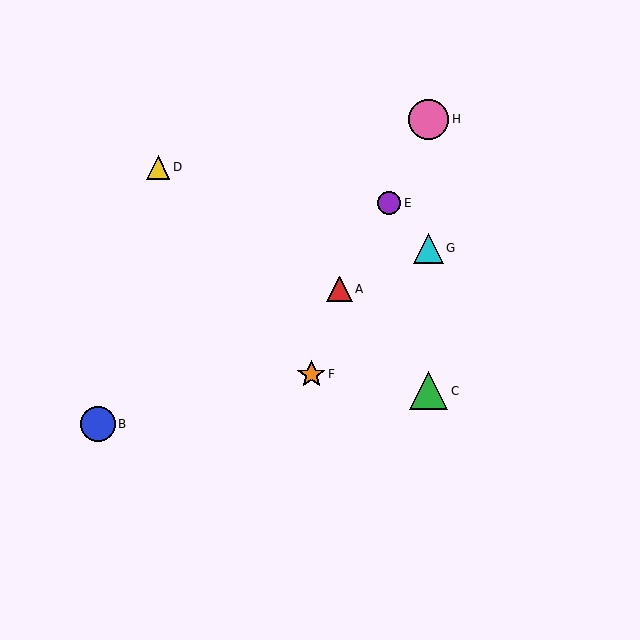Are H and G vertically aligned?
Yes, both are at x≈429.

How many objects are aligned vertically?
3 objects (C, G, H) are aligned vertically.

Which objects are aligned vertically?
Objects C, G, H are aligned vertically.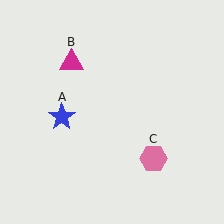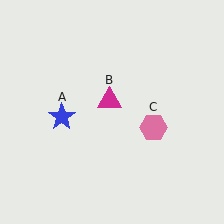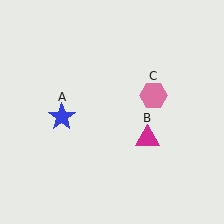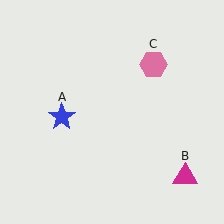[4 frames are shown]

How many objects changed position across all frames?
2 objects changed position: magenta triangle (object B), pink hexagon (object C).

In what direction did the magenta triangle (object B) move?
The magenta triangle (object B) moved down and to the right.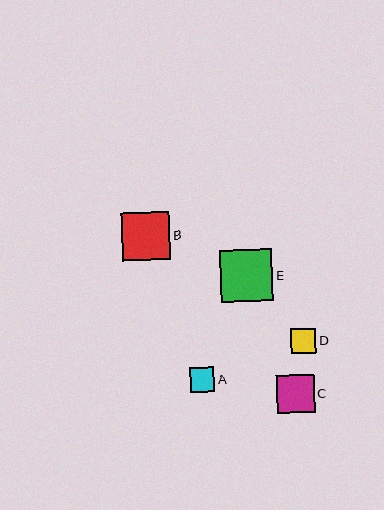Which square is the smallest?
Square D is the smallest with a size of approximately 25 pixels.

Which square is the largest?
Square E is the largest with a size of approximately 52 pixels.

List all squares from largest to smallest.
From largest to smallest: E, B, C, A, D.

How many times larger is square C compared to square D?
Square C is approximately 1.5 times the size of square D.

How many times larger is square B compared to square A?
Square B is approximately 1.9 times the size of square A.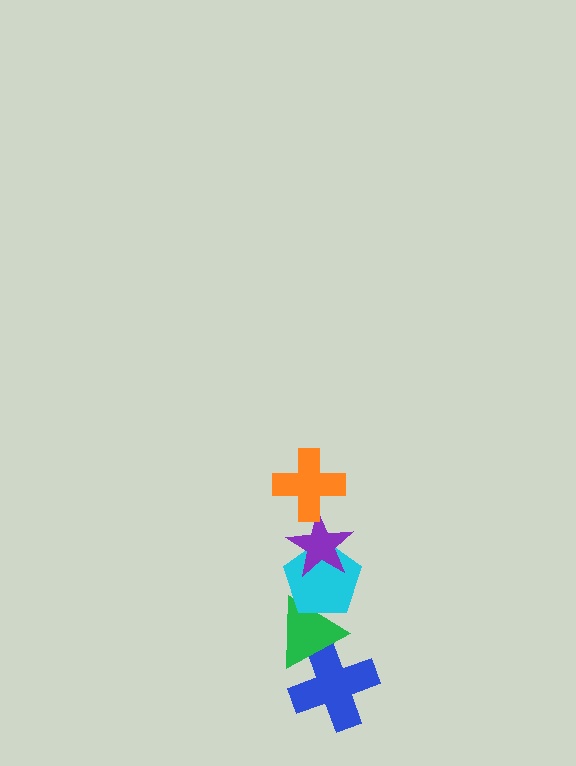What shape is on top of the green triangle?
The cyan pentagon is on top of the green triangle.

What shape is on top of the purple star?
The orange cross is on top of the purple star.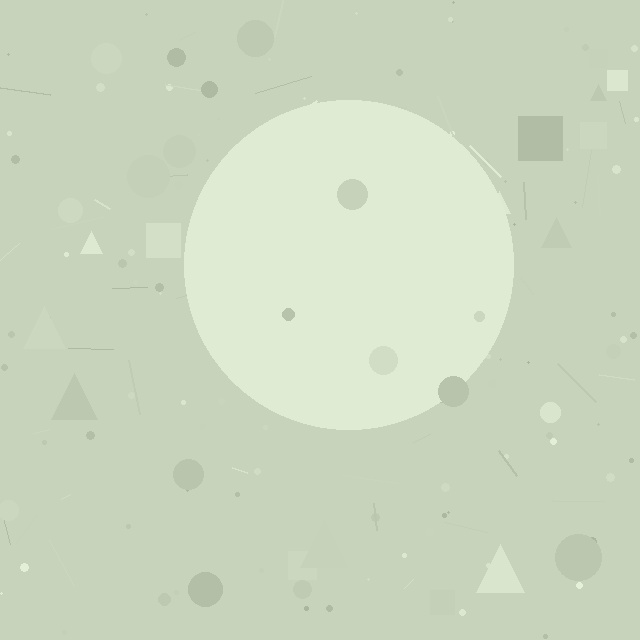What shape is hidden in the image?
A circle is hidden in the image.